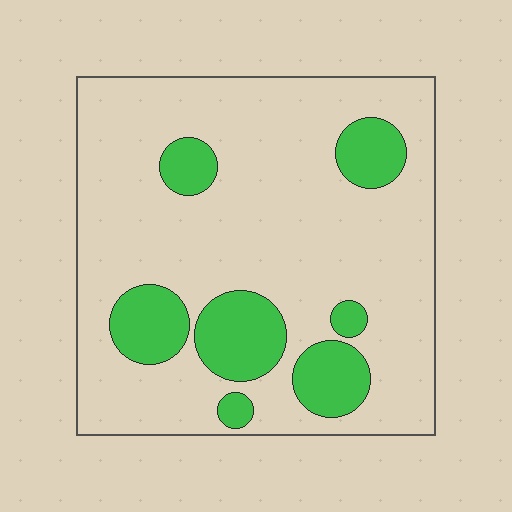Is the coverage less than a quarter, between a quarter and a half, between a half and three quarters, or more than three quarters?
Less than a quarter.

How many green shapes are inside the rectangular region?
7.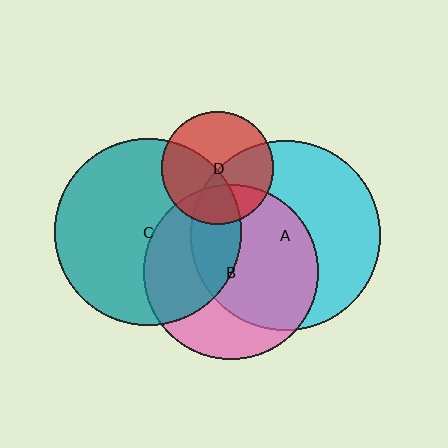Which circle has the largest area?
Circle A (cyan).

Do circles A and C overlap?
Yes.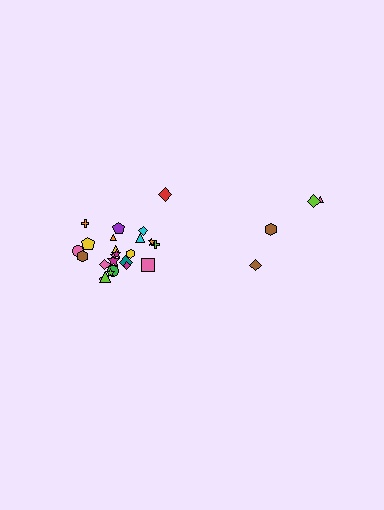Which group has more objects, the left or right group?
The left group.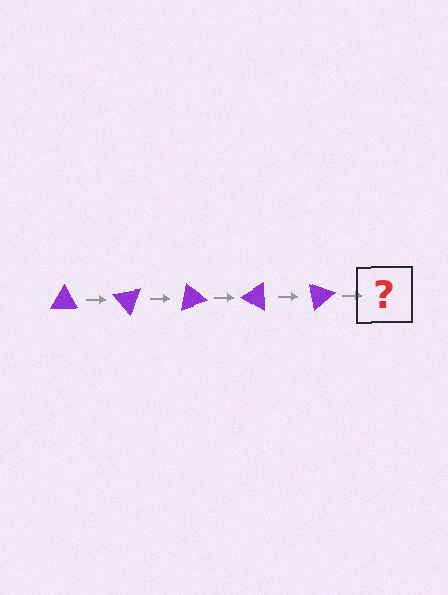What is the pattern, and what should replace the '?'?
The pattern is that the triangle rotates 50 degrees each step. The '?' should be a purple triangle rotated 250 degrees.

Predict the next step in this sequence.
The next step is a purple triangle rotated 250 degrees.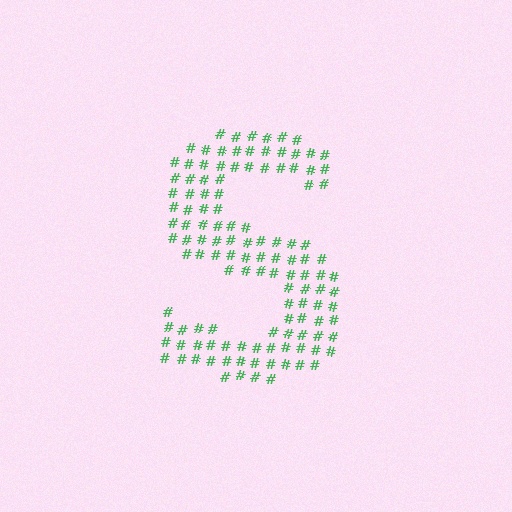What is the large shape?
The large shape is the letter S.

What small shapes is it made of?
It is made of small hash symbols.